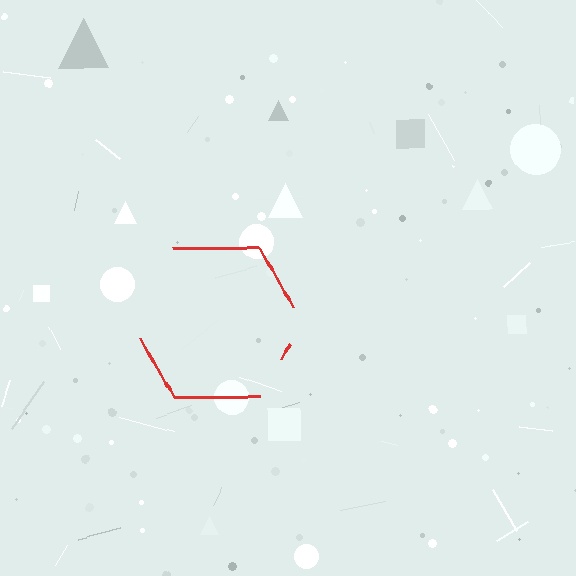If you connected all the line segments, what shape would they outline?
They would outline a hexagon.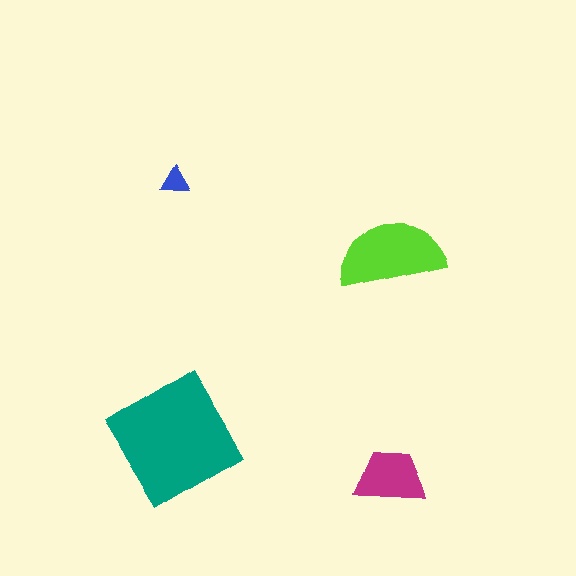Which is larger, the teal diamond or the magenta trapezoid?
The teal diamond.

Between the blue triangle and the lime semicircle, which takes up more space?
The lime semicircle.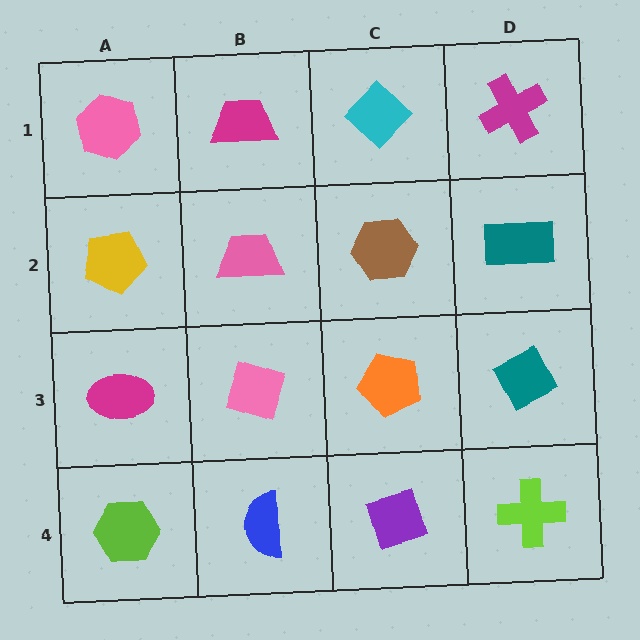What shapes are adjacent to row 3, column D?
A teal rectangle (row 2, column D), a lime cross (row 4, column D), an orange pentagon (row 3, column C).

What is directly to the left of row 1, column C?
A magenta trapezoid.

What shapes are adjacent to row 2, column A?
A pink hexagon (row 1, column A), a magenta ellipse (row 3, column A), a pink trapezoid (row 2, column B).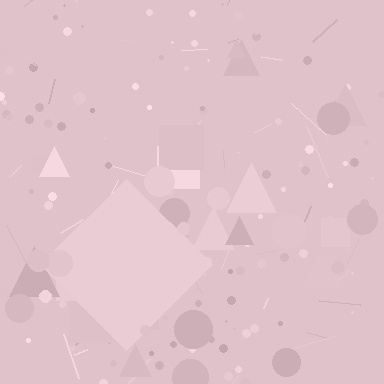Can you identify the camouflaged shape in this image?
The camouflaged shape is a diamond.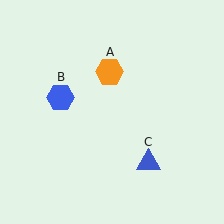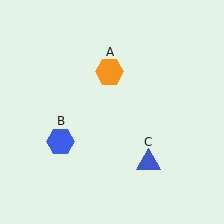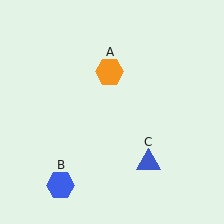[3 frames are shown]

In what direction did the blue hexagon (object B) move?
The blue hexagon (object B) moved down.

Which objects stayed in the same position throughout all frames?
Orange hexagon (object A) and blue triangle (object C) remained stationary.